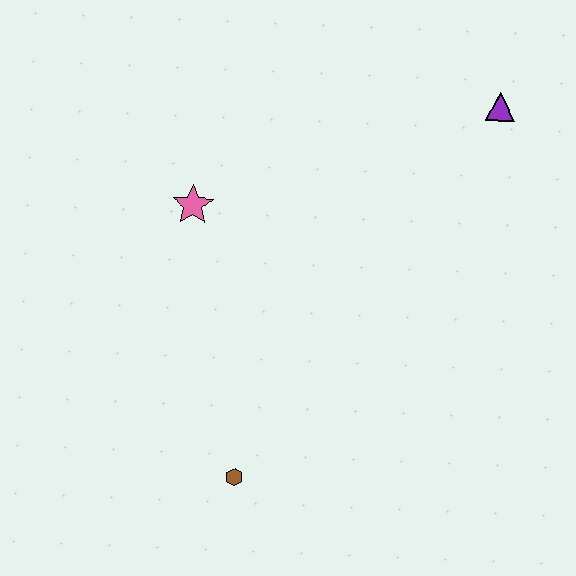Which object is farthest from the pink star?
The purple triangle is farthest from the pink star.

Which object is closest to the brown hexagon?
The pink star is closest to the brown hexagon.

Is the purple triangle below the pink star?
No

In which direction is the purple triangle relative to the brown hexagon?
The purple triangle is above the brown hexagon.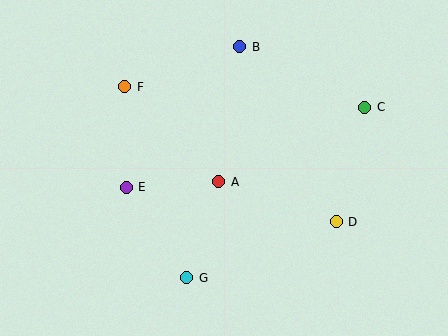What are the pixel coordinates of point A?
Point A is at (219, 182).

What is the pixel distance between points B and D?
The distance between B and D is 200 pixels.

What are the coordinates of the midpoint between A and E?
The midpoint between A and E is at (172, 185).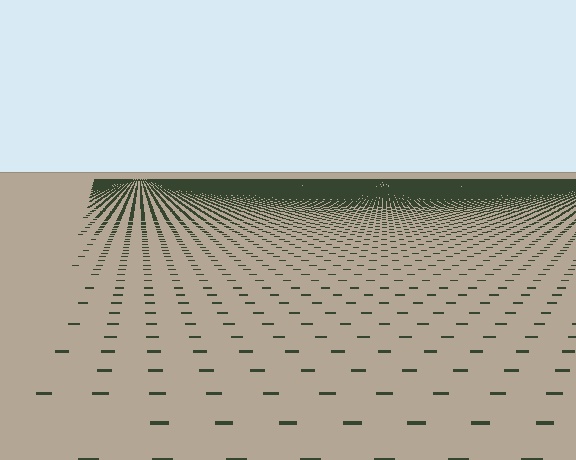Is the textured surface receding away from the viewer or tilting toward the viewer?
The surface is receding away from the viewer. Texture elements get smaller and denser toward the top.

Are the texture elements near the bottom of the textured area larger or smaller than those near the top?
Larger. Near the bottom, elements are closer to the viewer and appear at a bigger on-screen size.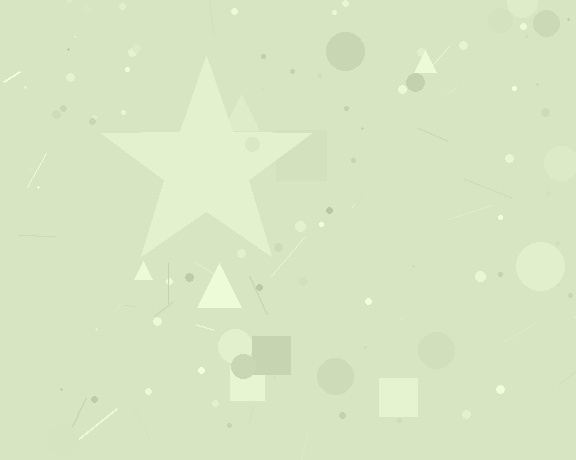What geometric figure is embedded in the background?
A star is embedded in the background.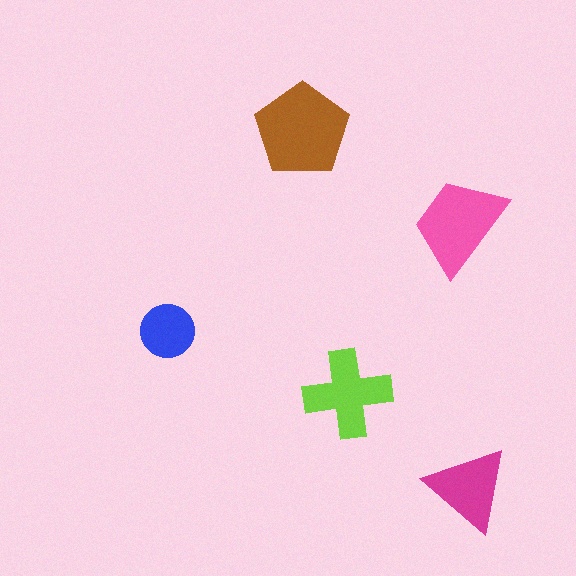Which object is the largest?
The brown pentagon.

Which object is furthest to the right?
The magenta triangle is rightmost.